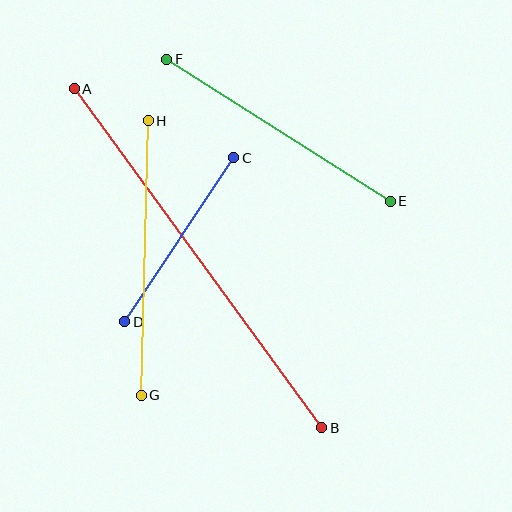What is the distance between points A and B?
The distance is approximately 420 pixels.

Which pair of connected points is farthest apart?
Points A and B are farthest apart.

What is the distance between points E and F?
The distance is approximately 265 pixels.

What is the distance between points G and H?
The distance is approximately 275 pixels.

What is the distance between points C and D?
The distance is approximately 197 pixels.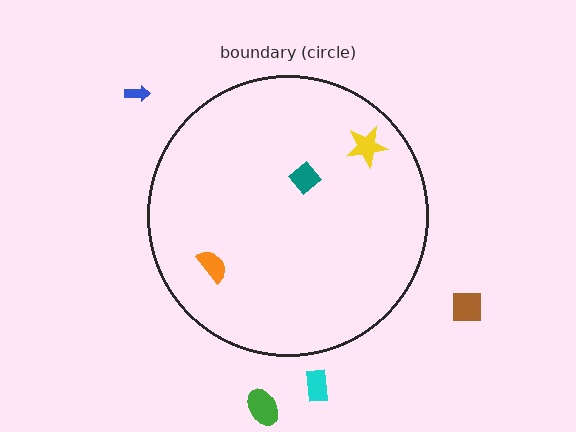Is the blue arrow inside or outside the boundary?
Outside.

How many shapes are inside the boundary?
3 inside, 4 outside.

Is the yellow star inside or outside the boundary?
Inside.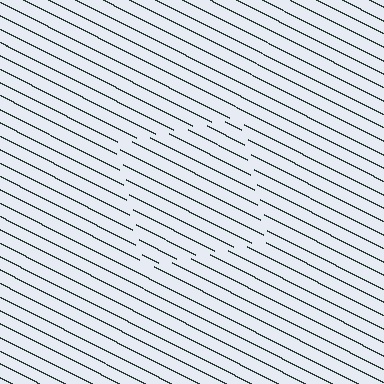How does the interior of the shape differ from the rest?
The interior of the shape contains the same grating, shifted by half a period — the contour is defined by the phase discontinuity where line-ends from the inner and outer gratings abut.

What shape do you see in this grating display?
An illusory square. The interior of the shape contains the same grating, shifted by half a period — the contour is defined by the phase discontinuity where line-ends from the inner and outer gratings abut.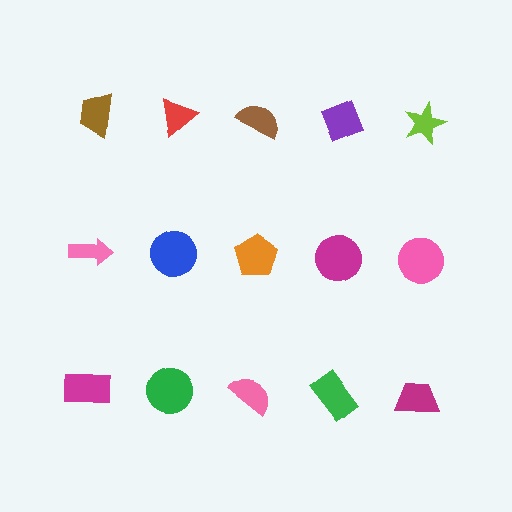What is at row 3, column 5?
A magenta trapezoid.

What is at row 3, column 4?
A green rectangle.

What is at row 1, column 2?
A red triangle.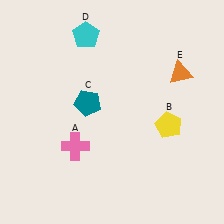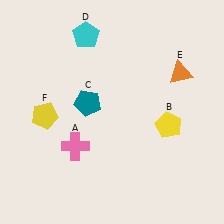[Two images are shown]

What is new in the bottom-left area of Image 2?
A yellow pentagon (F) was added in the bottom-left area of Image 2.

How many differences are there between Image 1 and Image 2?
There is 1 difference between the two images.